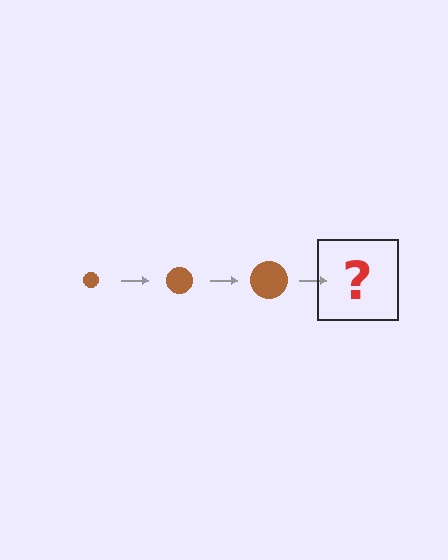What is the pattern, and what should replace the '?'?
The pattern is that the circle gets progressively larger each step. The '?' should be a brown circle, larger than the previous one.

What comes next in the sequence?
The next element should be a brown circle, larger than the previous one.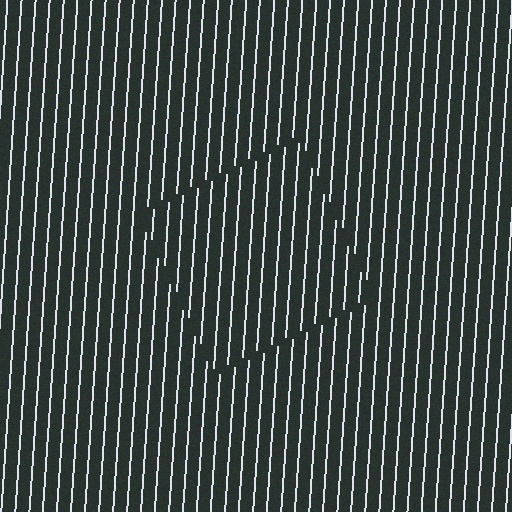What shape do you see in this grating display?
An illusory square. The interior of the shape contains the same grating, shifted by half a period — the contour is defined by the phase discontinuity where line-ends from the inner and outer gratings abut.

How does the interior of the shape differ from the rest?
The interior of the shape contains the same grating, shifted by half a period — the contour is defined by the phase discontinuity where line-ends from the inner and outer gratings abut.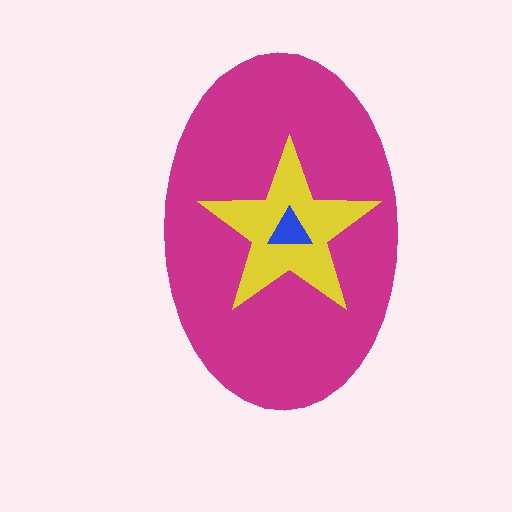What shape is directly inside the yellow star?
The blue triangle.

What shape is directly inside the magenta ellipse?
The yellow star.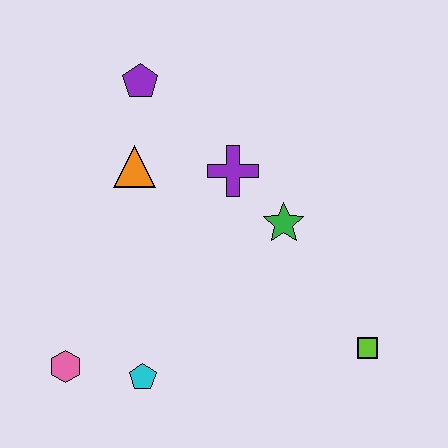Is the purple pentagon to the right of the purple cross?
No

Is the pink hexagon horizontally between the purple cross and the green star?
No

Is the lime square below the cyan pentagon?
No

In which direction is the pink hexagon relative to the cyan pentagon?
The pink hexagon is to the left of the cyan pentagon.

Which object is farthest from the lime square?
The purple pentagon is farthest from the lime square.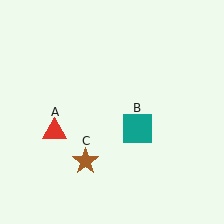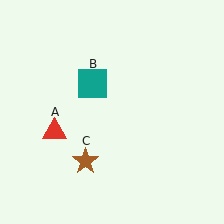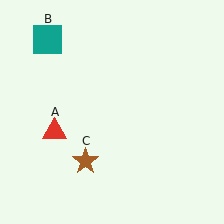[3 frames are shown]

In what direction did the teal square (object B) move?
The teal square (object B) moved up and to the left.